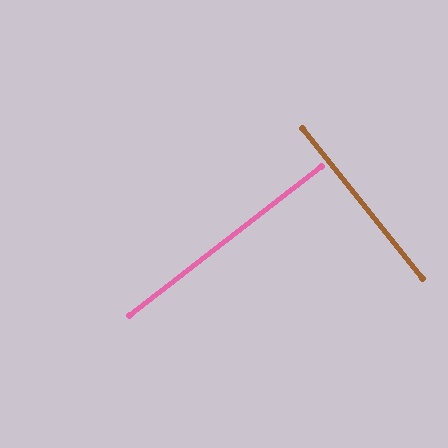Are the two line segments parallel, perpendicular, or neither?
Perpendicular — they meet at approximately 89°.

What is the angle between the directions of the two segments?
Approximately 89 degrees.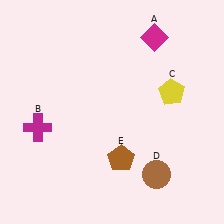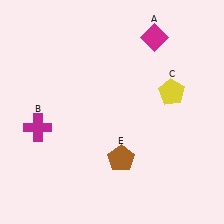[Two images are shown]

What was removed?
The brown circle (D) was removed in Image 2.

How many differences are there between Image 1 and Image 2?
There is 1 difference between the two images.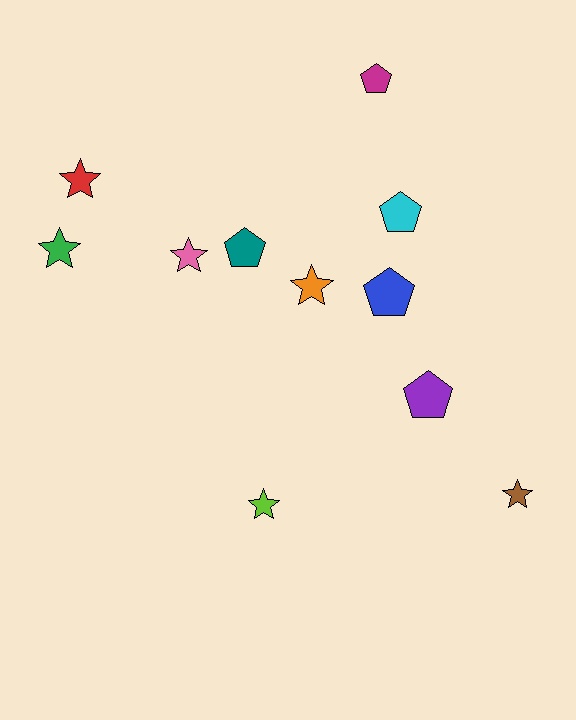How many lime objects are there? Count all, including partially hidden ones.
There is 1 lime object.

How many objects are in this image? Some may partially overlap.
There are 11 objects.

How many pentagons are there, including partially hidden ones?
There are 5 pentagons.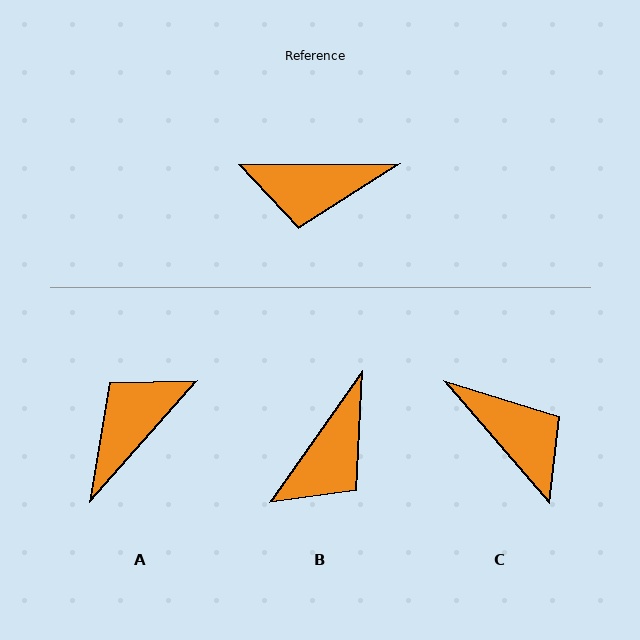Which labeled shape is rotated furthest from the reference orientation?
A, about 132 degrees away.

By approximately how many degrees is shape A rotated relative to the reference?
Approximately 132 degrees clockwise.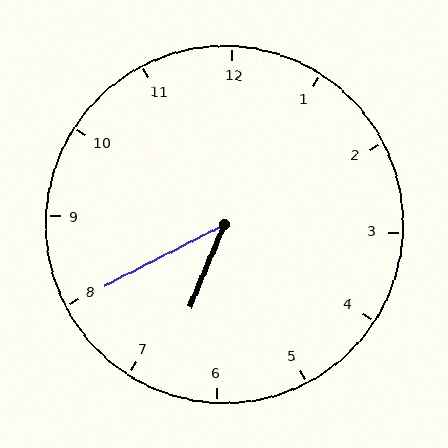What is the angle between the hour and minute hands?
Approximately 40 degrees.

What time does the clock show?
6:40.